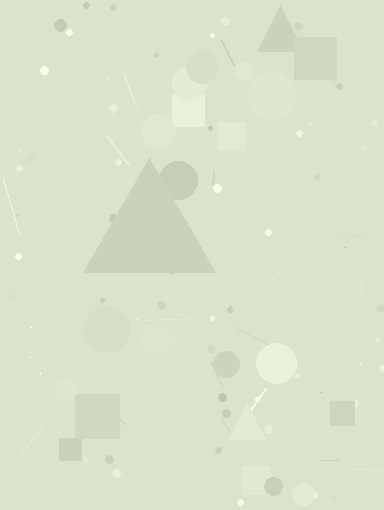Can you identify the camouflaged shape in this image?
The camouflaged shape is a triangle.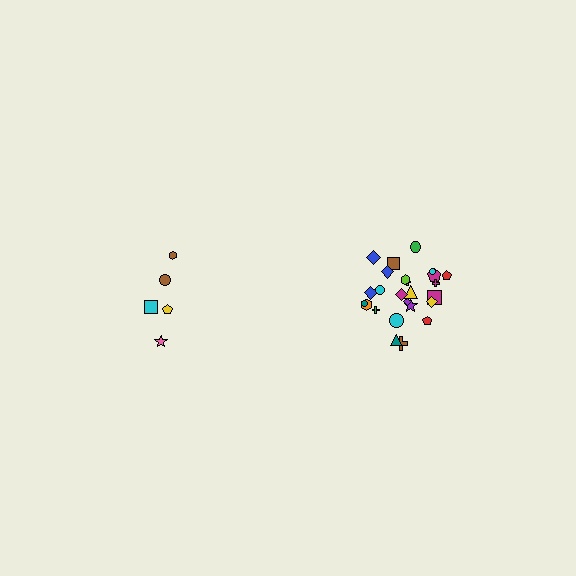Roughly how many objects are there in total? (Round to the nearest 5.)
Roughly 30 objects in total.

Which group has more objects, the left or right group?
The right group.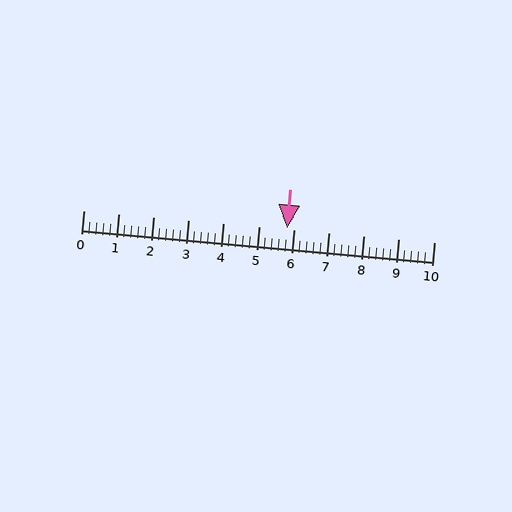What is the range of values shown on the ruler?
The ruler shows values from 0 to 10.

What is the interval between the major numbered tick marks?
The major tick marks are spaced 1 units apart.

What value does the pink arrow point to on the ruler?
The pink arrow points to approximately 5.8.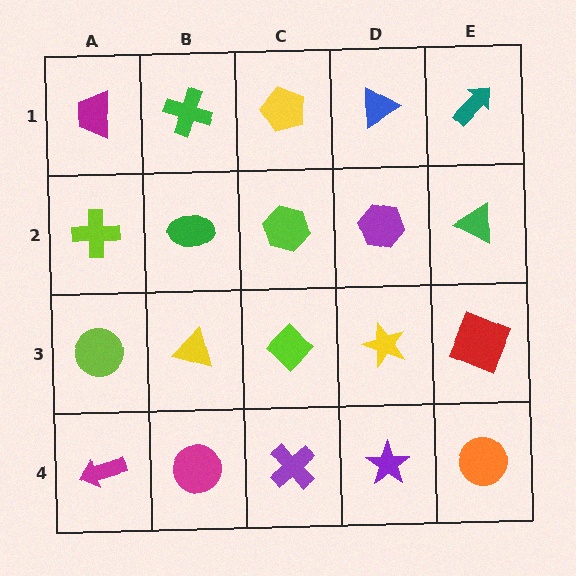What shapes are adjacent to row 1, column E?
A green triangle (row 2, column E), a blue triangle (row 1, column D).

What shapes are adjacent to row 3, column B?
A green ellipse (row 2, column B), a magenta circle (row 4, column B), a lime circle (row 3, column A), a lime diamond (row 3, column C).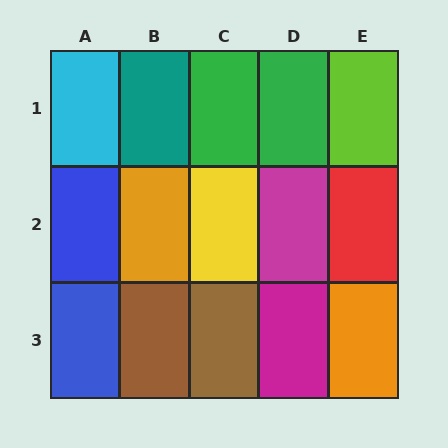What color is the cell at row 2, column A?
Blue.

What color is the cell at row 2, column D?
Magenta.